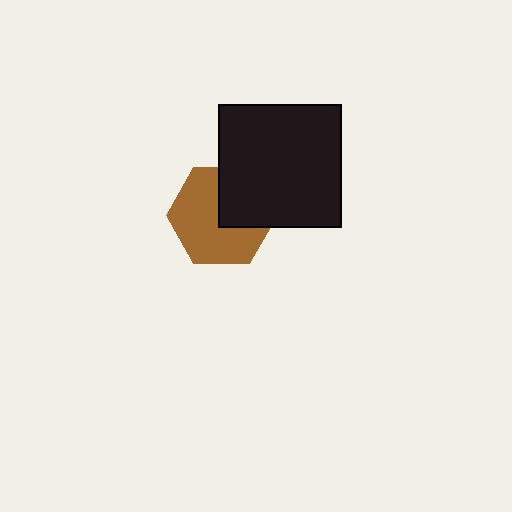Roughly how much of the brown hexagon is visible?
About half of it is visible (roughly 64%).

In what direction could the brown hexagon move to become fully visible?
The brown hexagon could move toward the lower-left. That would shift it out from behind the black square entirely.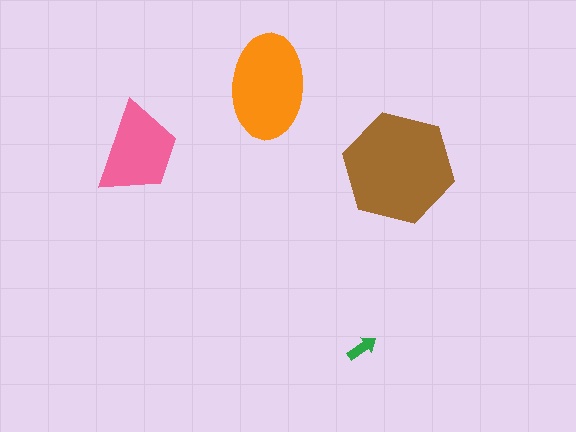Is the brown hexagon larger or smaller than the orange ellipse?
Larger.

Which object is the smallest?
The green arrow.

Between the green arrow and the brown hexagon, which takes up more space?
The brown hexagon.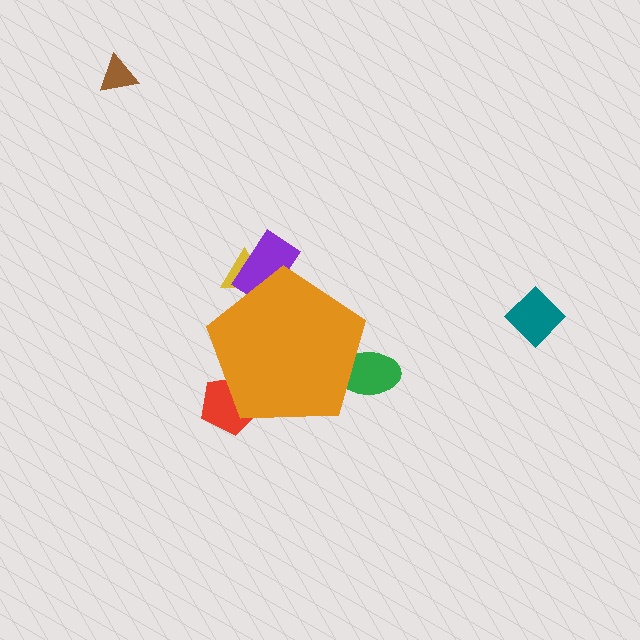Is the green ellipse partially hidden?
Yes, the green ellipse is partially hidden behind the orange pentagon.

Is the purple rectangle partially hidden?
Yes, the purple rectangle is partially hidden behind the orange pentagon.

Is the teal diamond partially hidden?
No, the teal diamond is fully visible.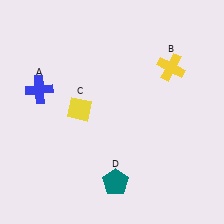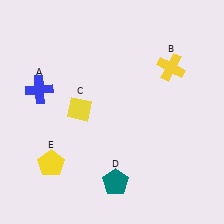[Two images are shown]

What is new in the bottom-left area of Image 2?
A yellow pentagon (E) was added in the bottom-left area of Image 2.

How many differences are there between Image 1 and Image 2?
There is 1 difference between the two images.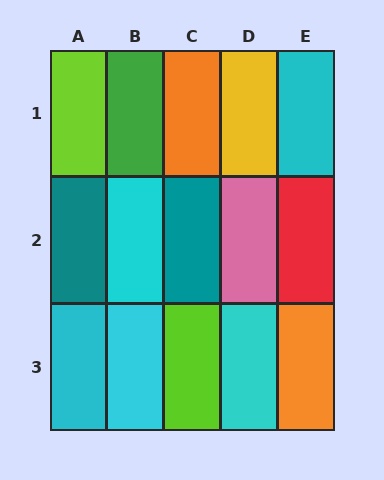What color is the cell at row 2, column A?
Teal.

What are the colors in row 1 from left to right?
Lime, green, orange, yellow, cyan.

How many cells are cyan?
5 cells are cyan.